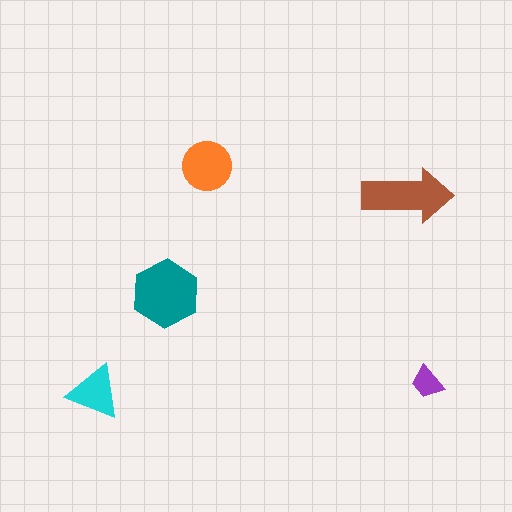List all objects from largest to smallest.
The teal hexagon, the brown arrow, the orange circle, the cyan triangle, the purple trapezoid.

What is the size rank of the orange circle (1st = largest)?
3rd.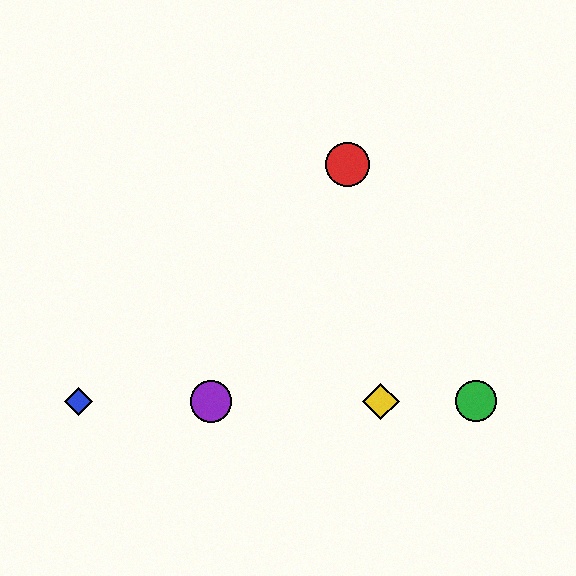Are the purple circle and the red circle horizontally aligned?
No, the purple circle is at y≈401 and the red circle is at y≈165.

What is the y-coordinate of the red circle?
The red circle is at y≈165.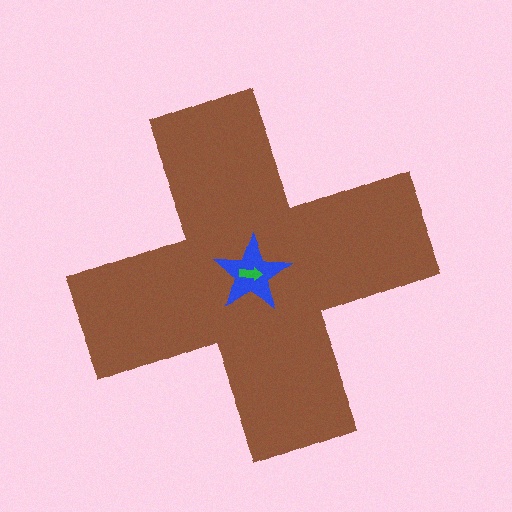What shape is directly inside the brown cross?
The blue star.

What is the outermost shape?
The brown cross.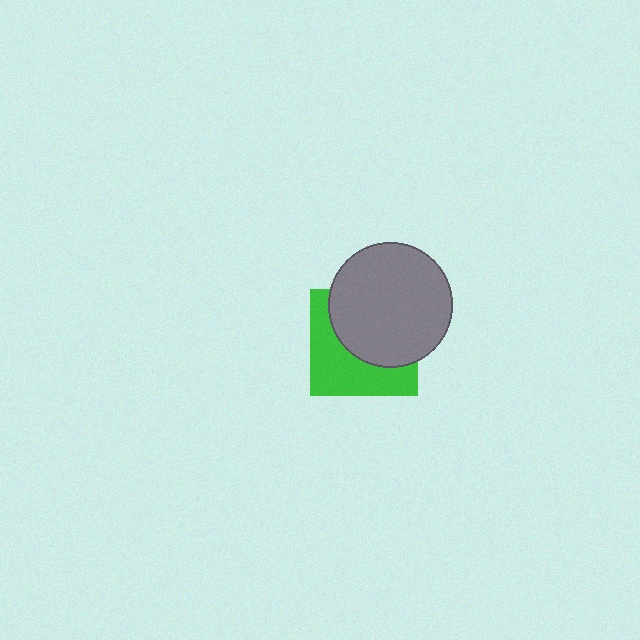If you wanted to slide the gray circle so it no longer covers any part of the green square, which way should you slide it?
Slide it toward the upper-right — that is the most direct way to separate the two shapes.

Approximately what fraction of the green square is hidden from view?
Roughly 53% of the green square is hidden behind the gray circle.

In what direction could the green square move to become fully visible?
The green square could move toward the lower-left. That would shift it out from behind the gray circle entirely.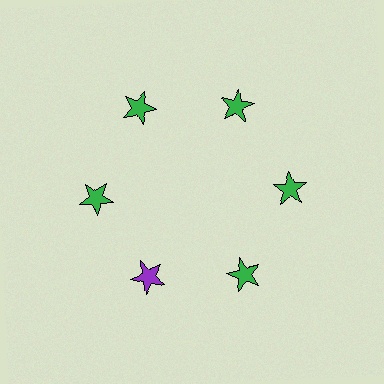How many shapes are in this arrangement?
There are 6 shapes arranged in a ring pattern.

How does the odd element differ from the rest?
It has a different color: purple instead of green.